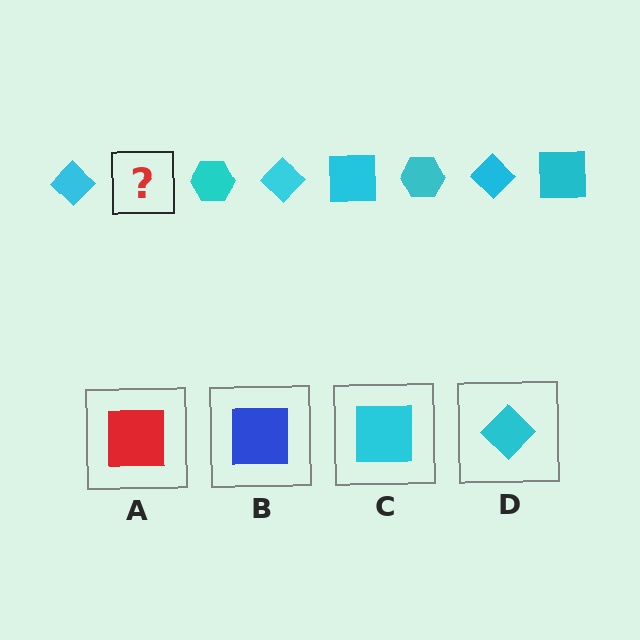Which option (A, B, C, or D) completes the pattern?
C.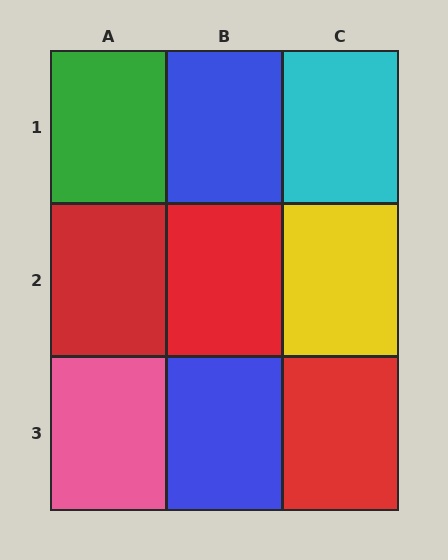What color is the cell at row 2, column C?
Yellow.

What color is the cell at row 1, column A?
Green.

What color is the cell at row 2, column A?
Red.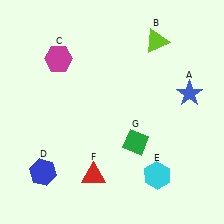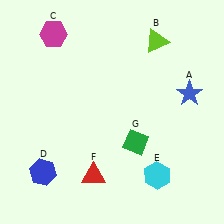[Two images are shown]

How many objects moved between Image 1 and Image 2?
1 object moved between the two images.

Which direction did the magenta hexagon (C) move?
The magenta hexagon (C) moved up.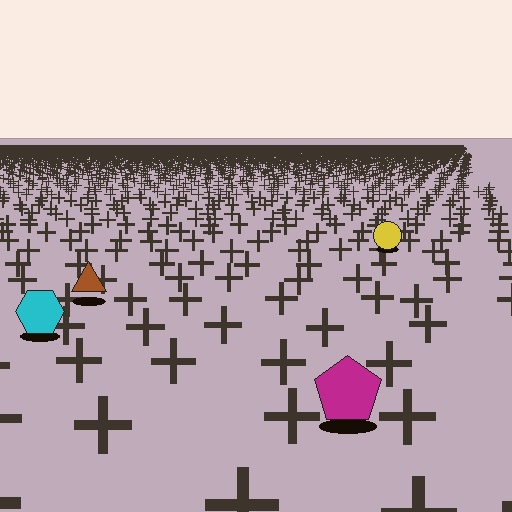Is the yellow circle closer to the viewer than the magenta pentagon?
No. The magenta pentagon is closer — you can tell from the texture gradient: the ground texture is coarser near it.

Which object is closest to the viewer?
The magenta pentagon is closest. The texture marks near it are larger and more spread out.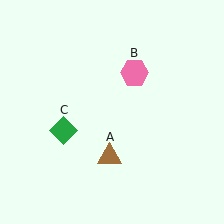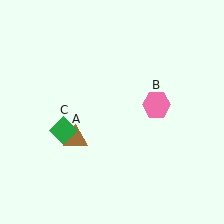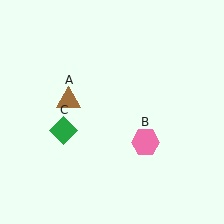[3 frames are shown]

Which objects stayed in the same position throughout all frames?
Green diamond (object C) remained stationary.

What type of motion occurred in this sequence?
The brown triangle (object A), pink hexagon (object B) rotated clockwise around the center of the scene.